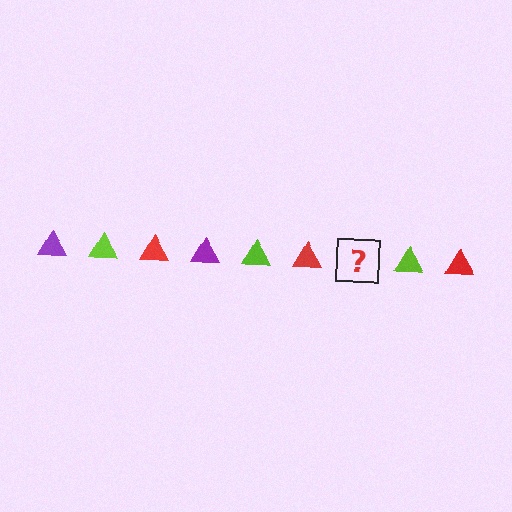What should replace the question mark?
The question mark should be replaced with a purple triangle.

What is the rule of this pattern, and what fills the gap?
The rule is that the pattern cycles through purple, lime, red triangles. The gap should be filled with a purple triangle.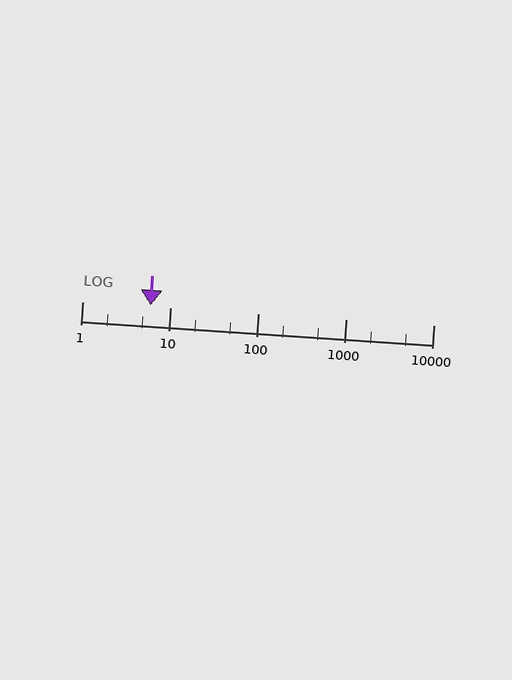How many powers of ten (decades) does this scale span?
The scale spans 4 decades, from 1 to 10000.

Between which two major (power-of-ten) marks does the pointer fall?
The pointer is between 1 and 10.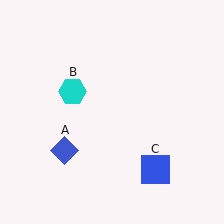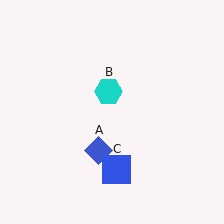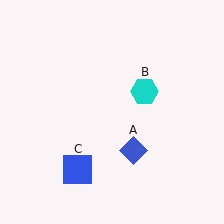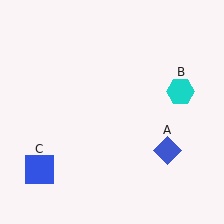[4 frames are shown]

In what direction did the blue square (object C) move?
The blue square (object C) moved left.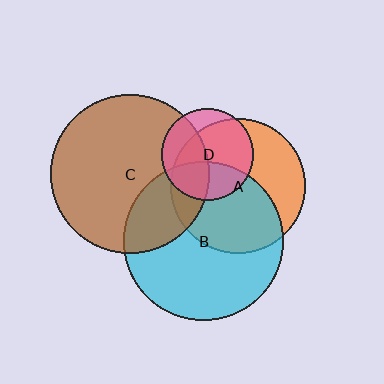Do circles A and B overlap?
Yes.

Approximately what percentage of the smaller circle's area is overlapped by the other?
Approximately 55%.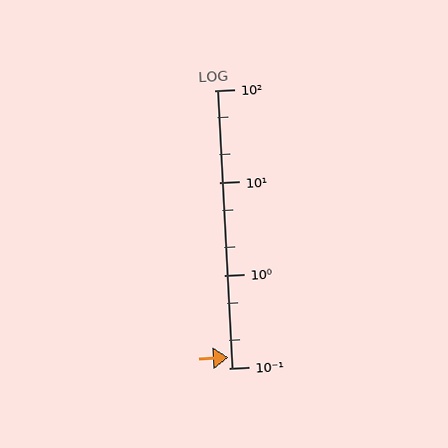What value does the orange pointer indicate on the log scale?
The pointer indicates approximately 0.13.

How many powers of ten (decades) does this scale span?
The scale spans 3 decades, from 0.1 to 100.